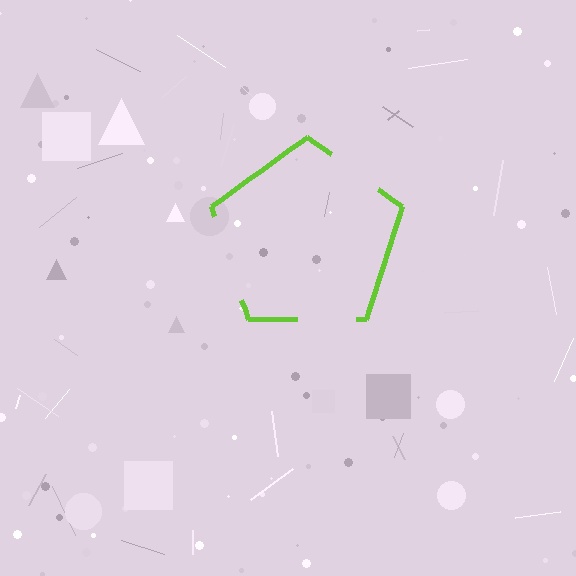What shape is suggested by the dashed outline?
The dashed outline suggests a pentagon.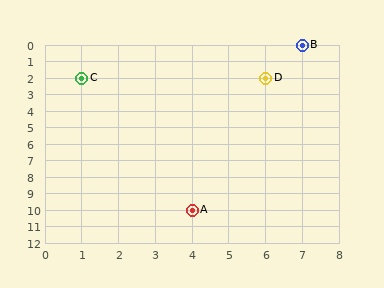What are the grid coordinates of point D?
Point D is at grid coordinates (6, 2).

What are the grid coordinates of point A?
Point A is at grid coordinates (4, 10).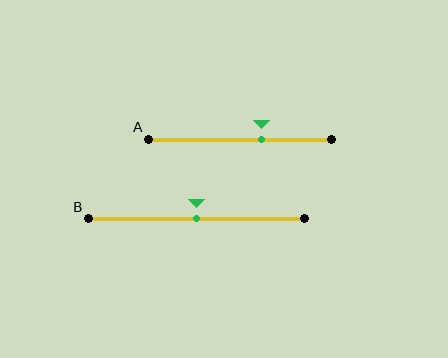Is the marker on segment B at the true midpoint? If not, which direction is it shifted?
Yes, the marker on segment B is at the true midpoint.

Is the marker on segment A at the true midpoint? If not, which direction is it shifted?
No, the marker on segment A is shifted to the right by about 12% of the segment length.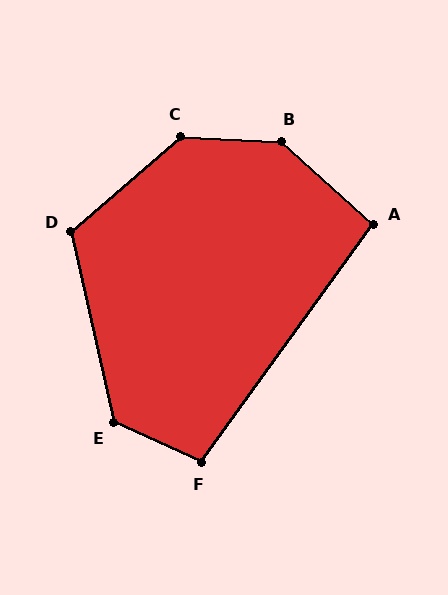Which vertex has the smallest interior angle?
A, at approximately 96 degrees.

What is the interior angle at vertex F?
Approximately 101 degrees (obtuse).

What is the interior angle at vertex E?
Approximately 127 degrees (obtuse).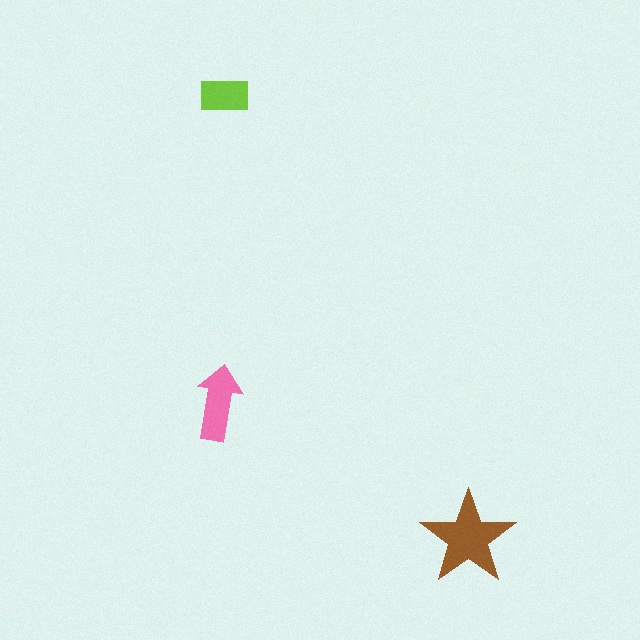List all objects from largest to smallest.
The brown star, the pink arrow, the lime rectangle.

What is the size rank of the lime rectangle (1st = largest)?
3rd.